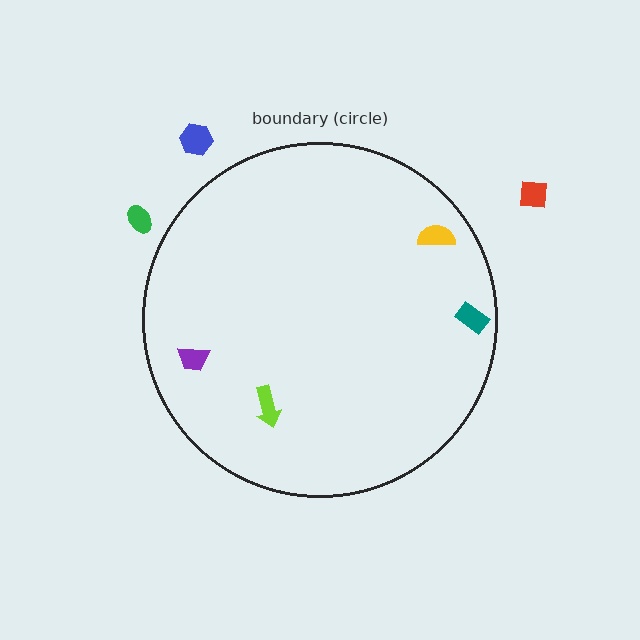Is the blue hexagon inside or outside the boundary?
Outside.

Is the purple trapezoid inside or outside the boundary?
Inside.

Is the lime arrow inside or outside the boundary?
Inside.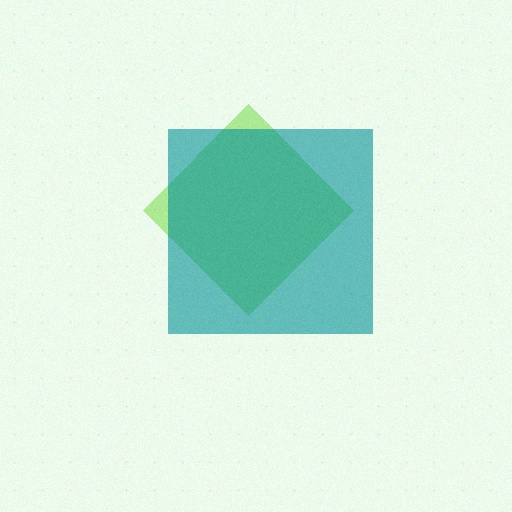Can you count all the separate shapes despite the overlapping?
Yes, there are 2 separate shapes.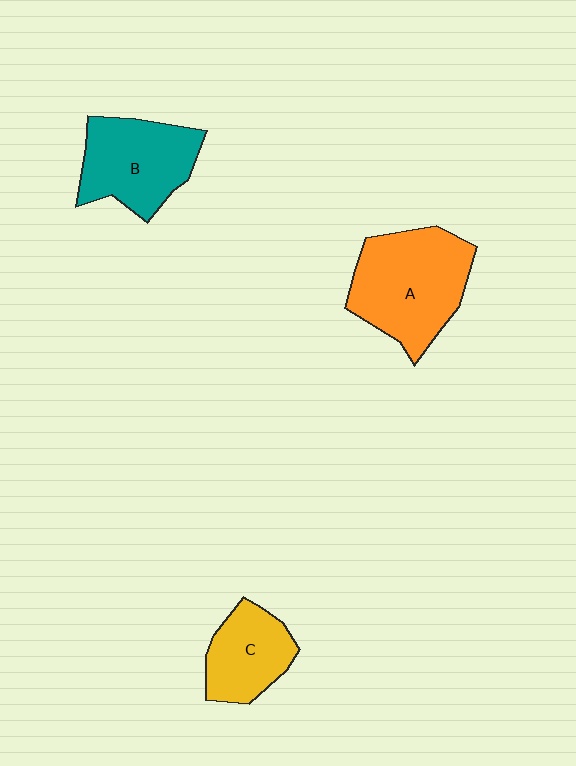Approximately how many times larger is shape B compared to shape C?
Approximately 1.4 times.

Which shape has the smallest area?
Shape C (yellow).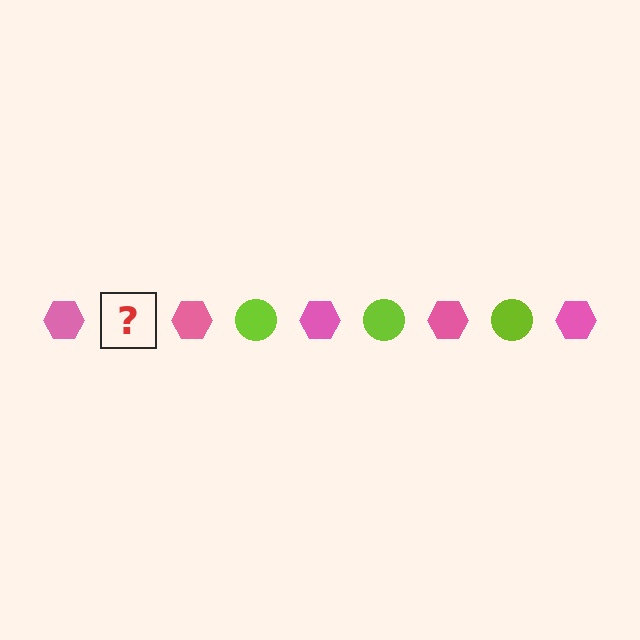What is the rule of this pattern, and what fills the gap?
The rule is that the pattern alternates between pink hexagon and lime circle. The gap should be filled with a lime circle.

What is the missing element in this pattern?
The missing element is a lime circle.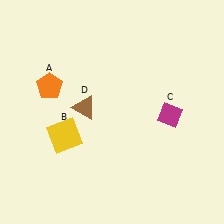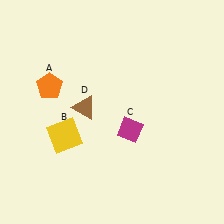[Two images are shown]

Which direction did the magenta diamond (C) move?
The magenta diamond (C) moved left.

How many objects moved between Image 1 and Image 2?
1 object moved between the two images.